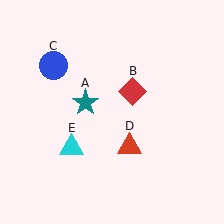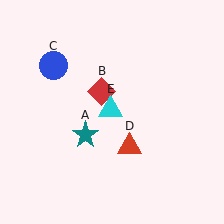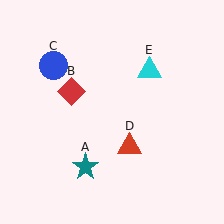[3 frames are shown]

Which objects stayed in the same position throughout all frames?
Blue circle (object C) and red triangle (object D) remained stationary.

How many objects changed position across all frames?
3 objects changed position: teal star (object A), red diamond (object B), cyan triangle (object E).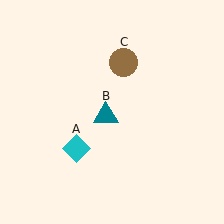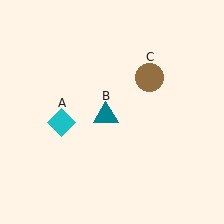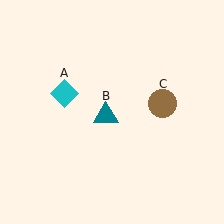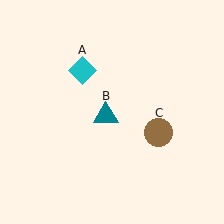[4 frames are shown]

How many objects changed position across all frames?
2 objects changed position: cyan diamond (object A), brown circle (object C).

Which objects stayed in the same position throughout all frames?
Teal triangle (object B) remained stationary.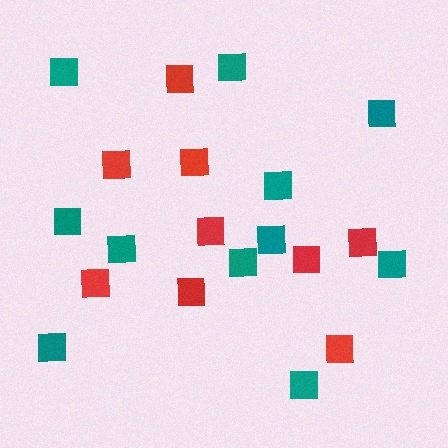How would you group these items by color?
There are 2 groups: one group of teal squares (11) and one group of red squares (9).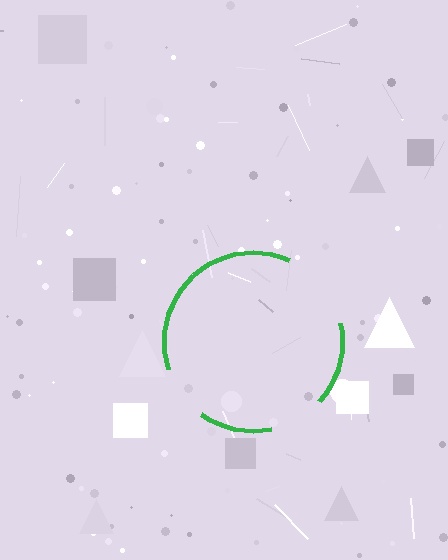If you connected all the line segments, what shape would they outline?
They would outline a circle.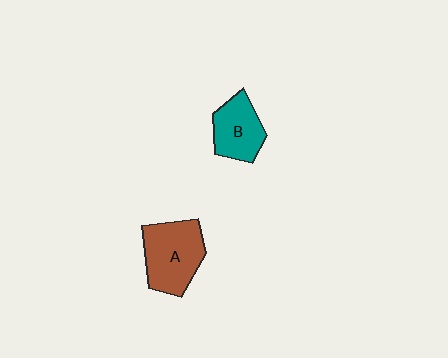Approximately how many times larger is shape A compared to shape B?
Approximately 1.4 times.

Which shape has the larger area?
Shape A (brown).